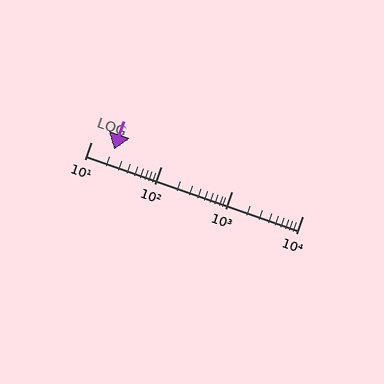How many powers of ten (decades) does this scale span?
The scale spans 3 decades, from 10 to 10000.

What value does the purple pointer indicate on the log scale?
The pointer indicates approximately 21.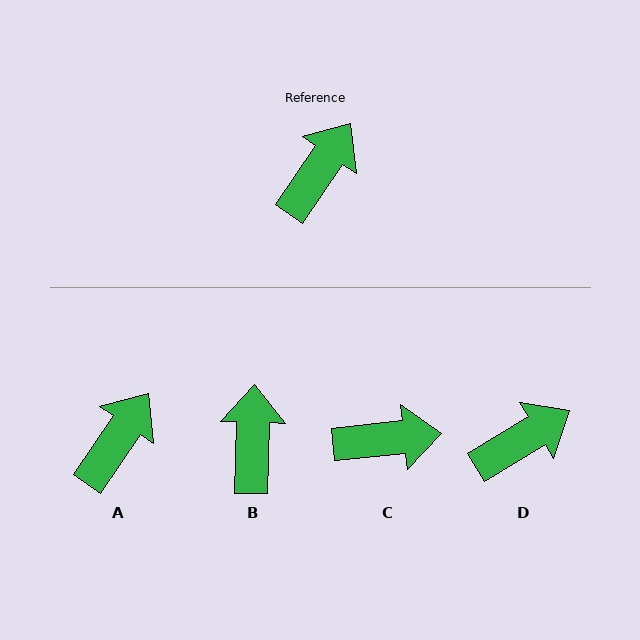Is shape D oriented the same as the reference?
No, it is off by about 25 degrees.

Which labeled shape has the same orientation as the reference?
A.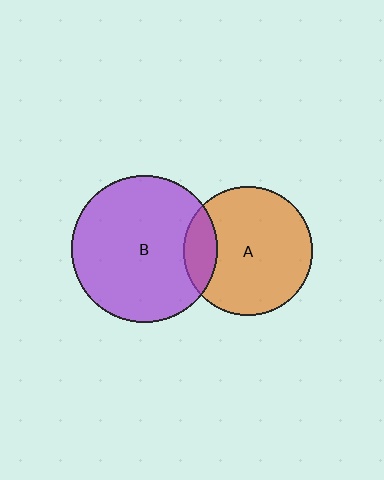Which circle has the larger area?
Circle B (purple).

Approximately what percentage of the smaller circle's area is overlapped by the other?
Approximately 15%.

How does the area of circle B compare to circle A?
Approximately 1.3 times.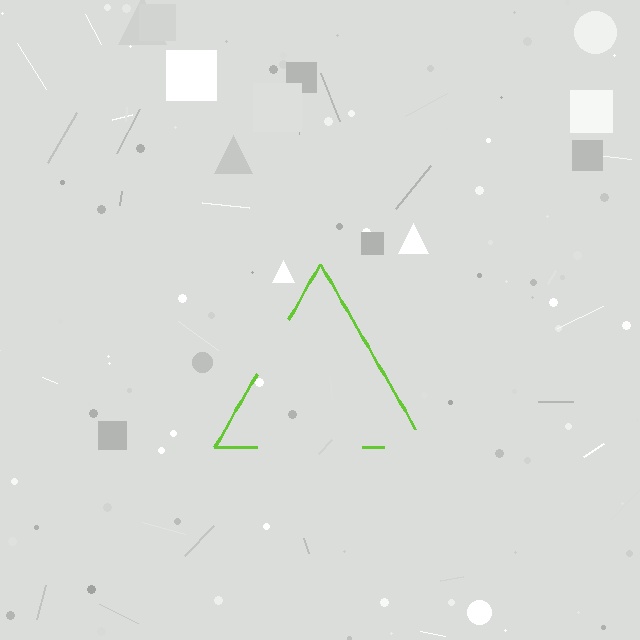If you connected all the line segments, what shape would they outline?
They would outline a triangle.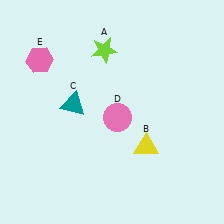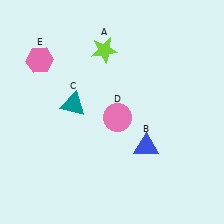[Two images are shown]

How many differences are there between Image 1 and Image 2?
There is 1 difference between the two images.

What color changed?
The triangle (B) changed from yellow in Image 1 to blue in Image 2.